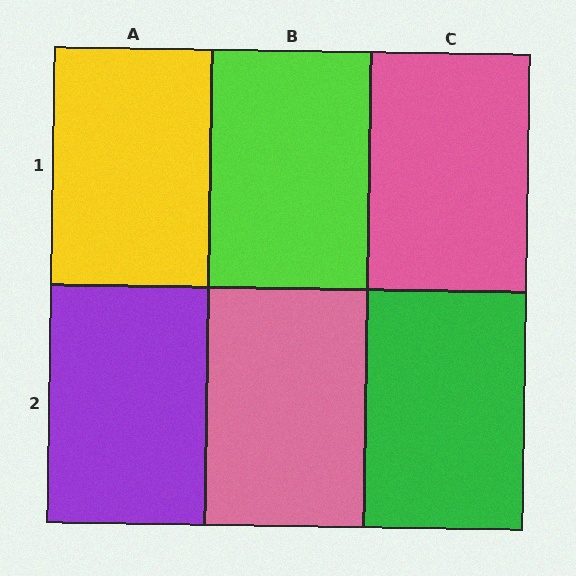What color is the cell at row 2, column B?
Pink.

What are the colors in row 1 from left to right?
Yellow, lime, pink.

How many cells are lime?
1 cell is lime.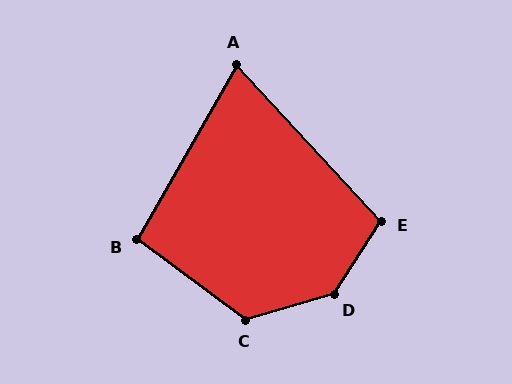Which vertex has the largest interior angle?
D, at approximately 139 degrees.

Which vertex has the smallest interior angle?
A, at approximately 73 degrees.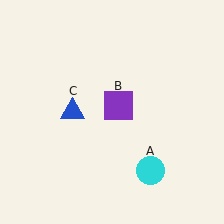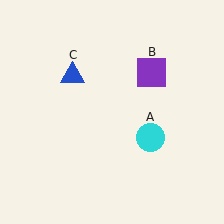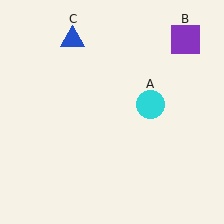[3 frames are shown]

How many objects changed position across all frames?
3 objects changed position: cyan circle (object A), purple square (object B), blue triangle (object C).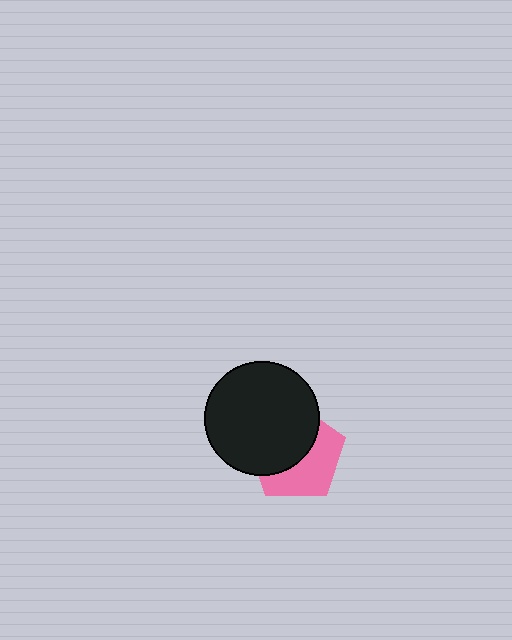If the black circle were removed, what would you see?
You would see the complete pink pentagon.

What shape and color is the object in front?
The object in front is a black circle.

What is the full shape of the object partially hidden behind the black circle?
The partially hidden object is a pink pentagon.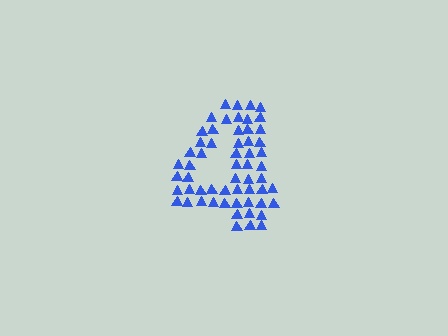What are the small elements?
The small elements are triangles.